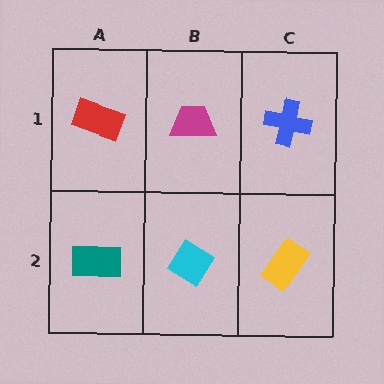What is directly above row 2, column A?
A red rectangle.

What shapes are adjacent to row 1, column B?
A cyan diamond (row 2, column B), a red rectangle (row 1, column A), a blue cross (row 1, column C).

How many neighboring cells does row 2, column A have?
2.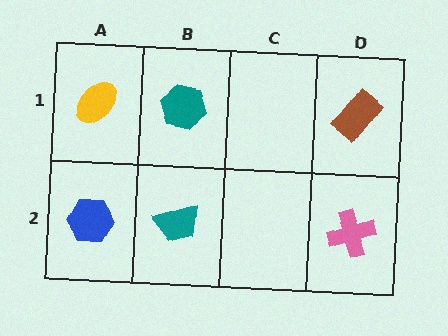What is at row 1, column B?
A teal hexagon.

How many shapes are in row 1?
3 shapes.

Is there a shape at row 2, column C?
No, that cell is empty.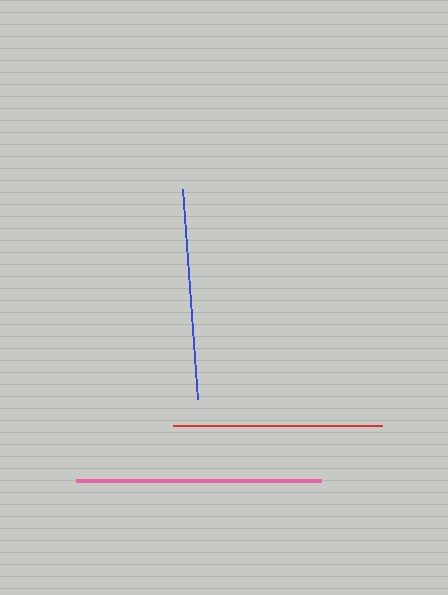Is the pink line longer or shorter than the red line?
The pink line is longer than the red line.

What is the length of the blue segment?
The blue segment is approximately 211 pixels long.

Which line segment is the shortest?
The red line is the shortest at approximately 209 pixels.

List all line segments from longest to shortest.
From longest to shortest: pink, blue, red.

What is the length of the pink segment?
The pink segment is approximately 245 pixels long.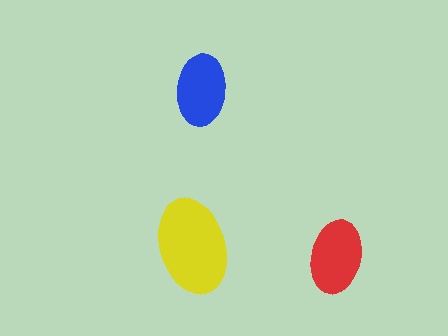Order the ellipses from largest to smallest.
the yellow one, the red one, the blue one.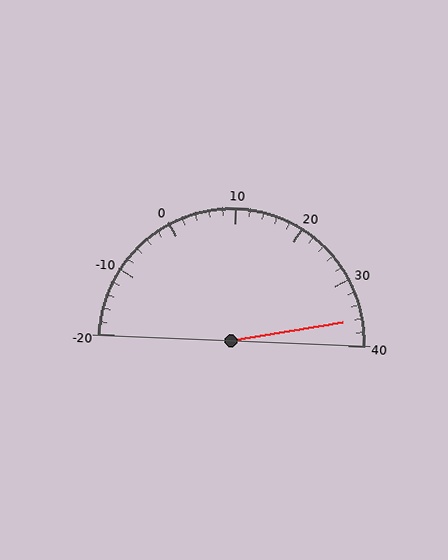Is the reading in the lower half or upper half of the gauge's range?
The reading is in the upper half of the range (-20 to 40).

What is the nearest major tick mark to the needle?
The nearest major tick mark is 40.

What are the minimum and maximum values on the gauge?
The gauge ranges from -20 to 40.